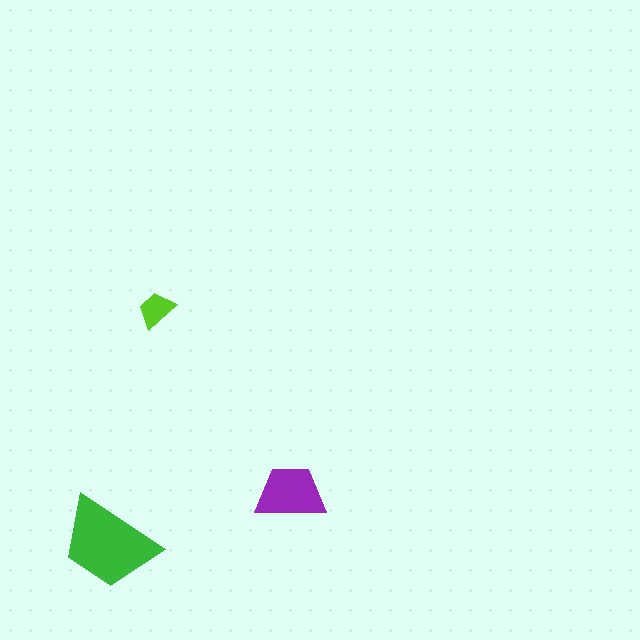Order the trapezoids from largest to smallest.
the green one, the purple one, the lime one.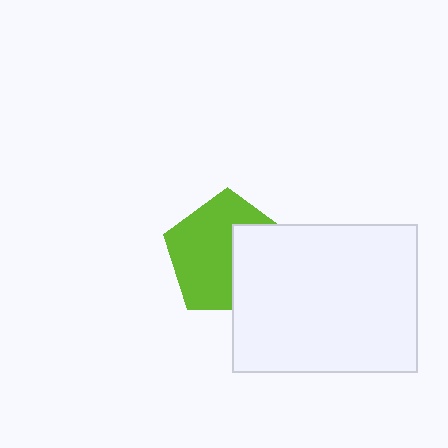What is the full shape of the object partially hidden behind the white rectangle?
The partially hidden object is a lime pentagon.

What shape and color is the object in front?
The object in front is a white rectangle.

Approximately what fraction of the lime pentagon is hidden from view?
Roughly 38% of the lime pentagon is hidden behind the white rectangle.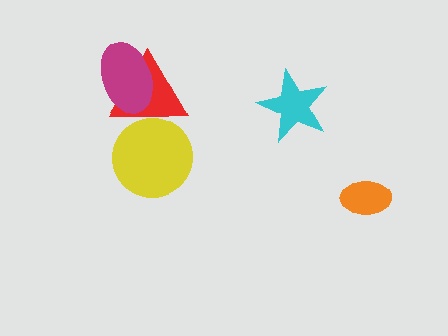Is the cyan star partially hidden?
No, no other shape covers it.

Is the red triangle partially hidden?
Yes, it is partially covered by another shape.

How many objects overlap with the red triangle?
2 objects overlap with the red triangle.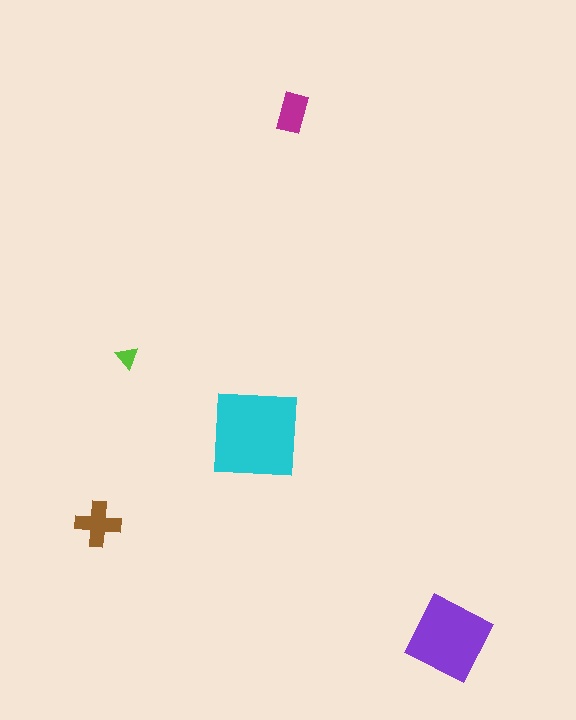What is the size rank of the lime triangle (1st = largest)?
5th.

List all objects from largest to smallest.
The cyan square, the purple diamond, the brown cross, the magenta rectangle, the lime triangle.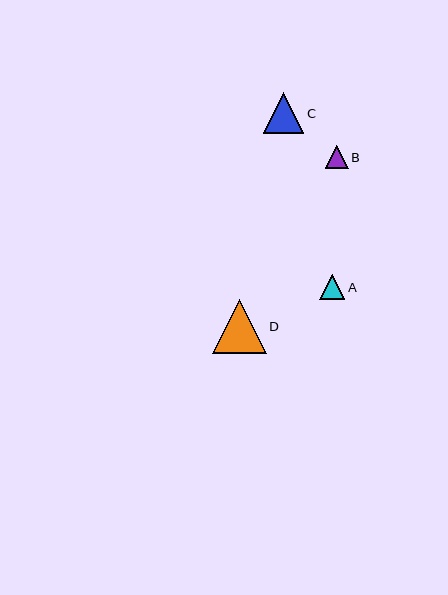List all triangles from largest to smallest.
From largest to smallest: D, C, A, B.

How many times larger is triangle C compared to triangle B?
Triangle C is approximately 1.8 times the size of triangle B.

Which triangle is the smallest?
Triangle B is the smallest with a size of approximately 23 pixels.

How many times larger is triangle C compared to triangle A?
Triangle C is approximately 1.6 times the size of triangle A.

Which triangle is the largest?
Triangle D is the largest with a size of approximately 54 pixels.